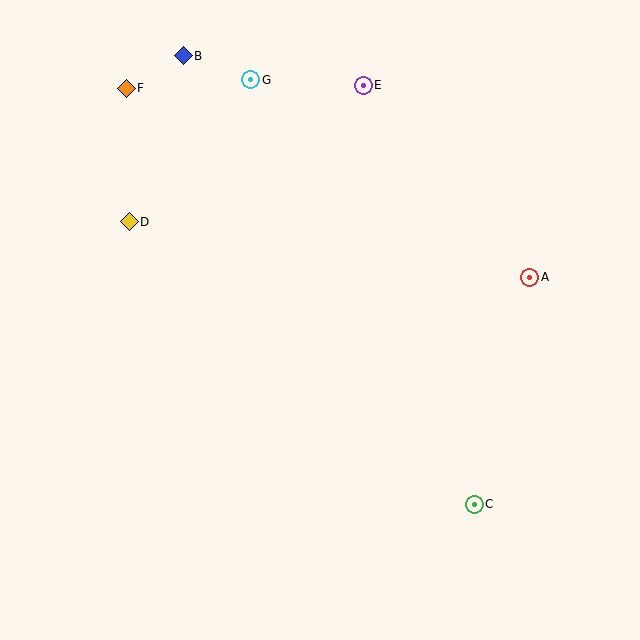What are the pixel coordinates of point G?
Point G is at (251, 80).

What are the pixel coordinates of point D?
Point D is at (129, 222).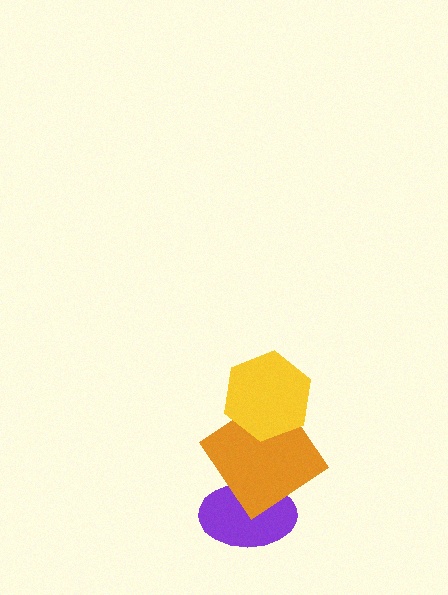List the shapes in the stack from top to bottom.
From top to bottom: the yellow hexagon, the orange diamond, the purple ellipse.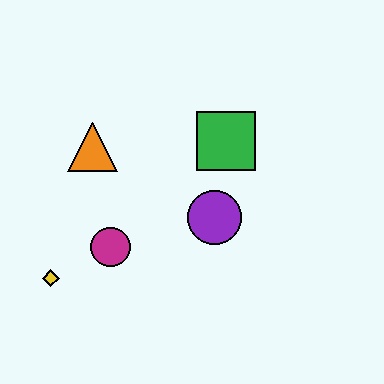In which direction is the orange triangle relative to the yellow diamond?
The orange triangle is above the yellow diamond.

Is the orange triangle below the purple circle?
No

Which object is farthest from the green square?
The yellow diamond is farthest from the green square.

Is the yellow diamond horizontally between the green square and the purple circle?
No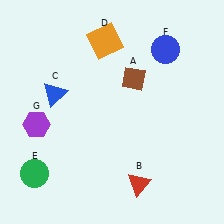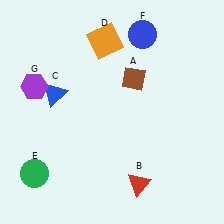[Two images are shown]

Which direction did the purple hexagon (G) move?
The purple hexagon (G) moved up.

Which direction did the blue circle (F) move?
The blue circle (F) moved left.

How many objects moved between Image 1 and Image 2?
2 objects moved between the two images.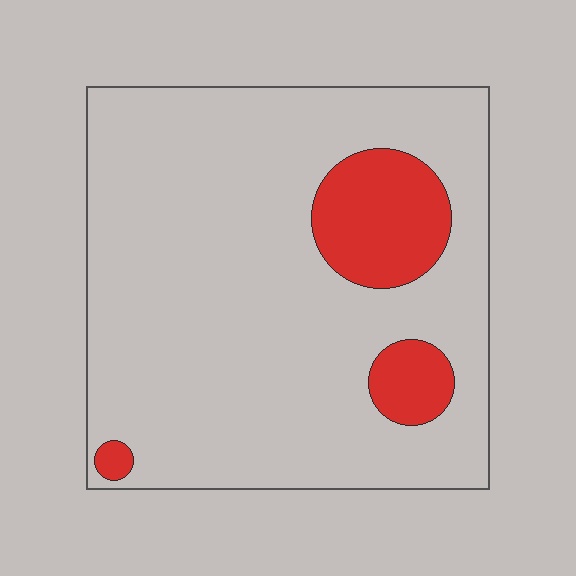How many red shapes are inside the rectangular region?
3.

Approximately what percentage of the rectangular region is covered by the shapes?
Approximately 15%.